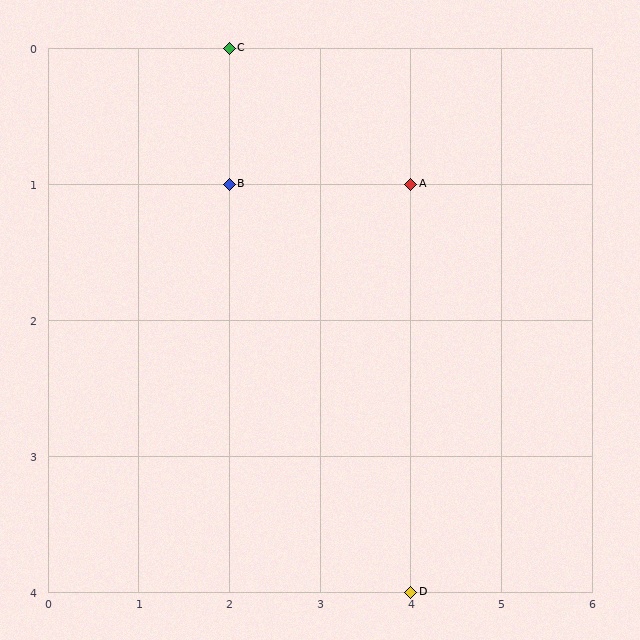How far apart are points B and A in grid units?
Points B and A are 2 columns apart.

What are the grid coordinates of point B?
Point B is at grid coordinates (2, 1).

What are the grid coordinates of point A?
Point A is at grid coordinates (4, 1).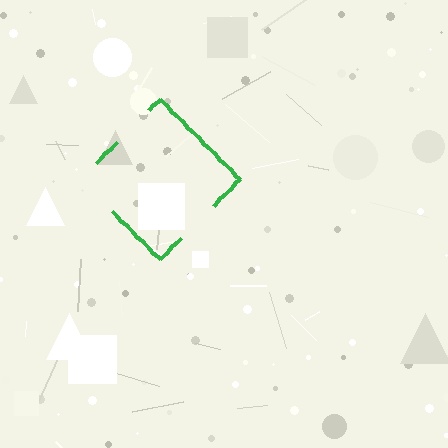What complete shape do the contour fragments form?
The contour fragments form a diamond.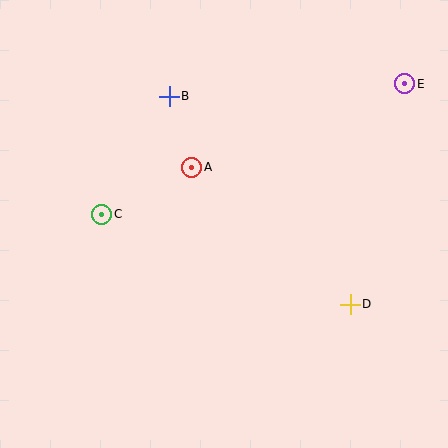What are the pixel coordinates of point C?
Point C is at (102, 214).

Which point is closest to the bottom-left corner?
Point C is closest to the bottom-left corner.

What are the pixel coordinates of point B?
Point B is at (169, 96).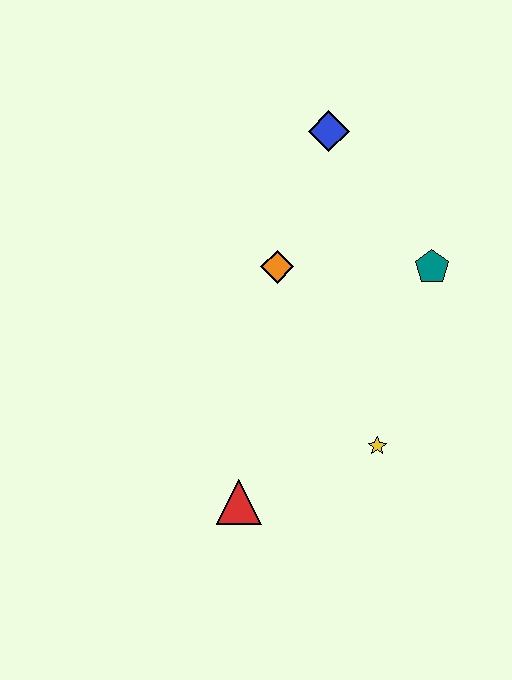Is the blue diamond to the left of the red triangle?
No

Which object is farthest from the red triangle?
The blue diamond is farthest from the red triangle.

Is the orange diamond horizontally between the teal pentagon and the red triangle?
Yes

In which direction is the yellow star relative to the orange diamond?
The yellow star is below the orange diamond.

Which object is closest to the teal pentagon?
The orange diamond is closest to the teal pentagon.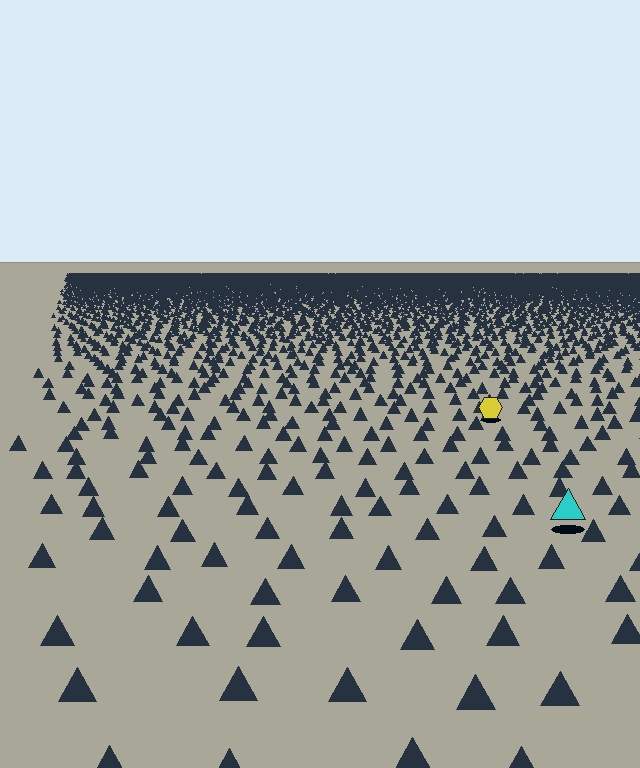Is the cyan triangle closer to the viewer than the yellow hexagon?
Yes. The cyan triangle is closer — you can tell from the texture gradient: the ground texture is coarser near it.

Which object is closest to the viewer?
The cyan triangle is closest. The texture marks near it are larger and more spread out.